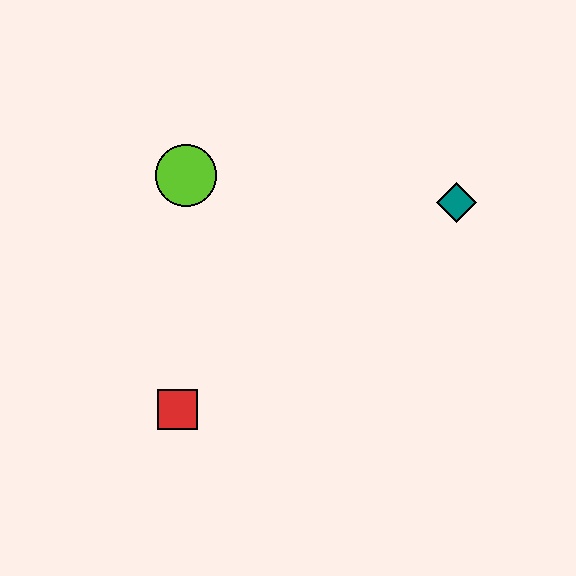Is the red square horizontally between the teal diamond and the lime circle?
No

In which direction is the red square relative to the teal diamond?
The red square is to the left of the teal diamond.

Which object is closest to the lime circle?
The red square is closest to the lime circle.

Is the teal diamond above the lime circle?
No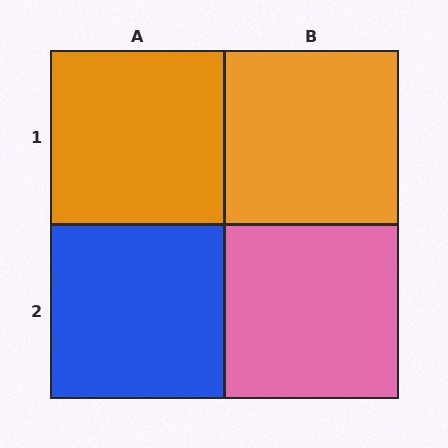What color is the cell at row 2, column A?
Blue.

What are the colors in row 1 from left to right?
Orange, orange.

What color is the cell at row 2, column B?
Pink.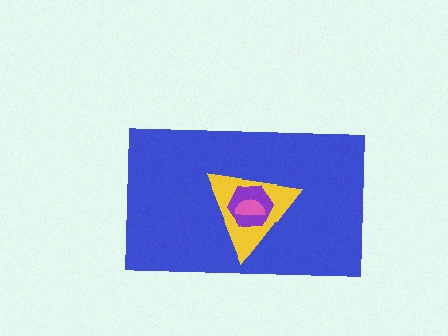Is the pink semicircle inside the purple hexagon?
Yes.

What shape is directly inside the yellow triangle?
The purple hexagon.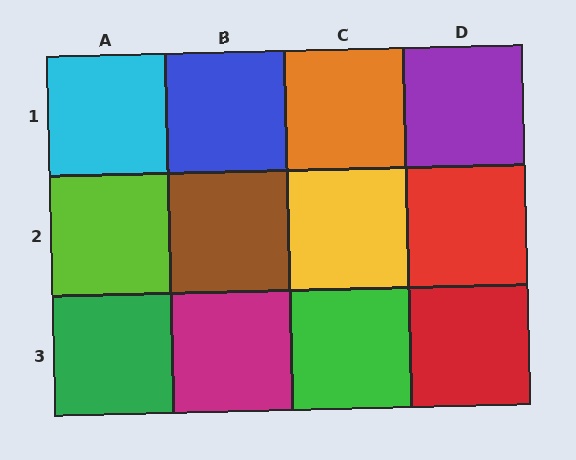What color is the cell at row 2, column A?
Lime.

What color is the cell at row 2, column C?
Yellow.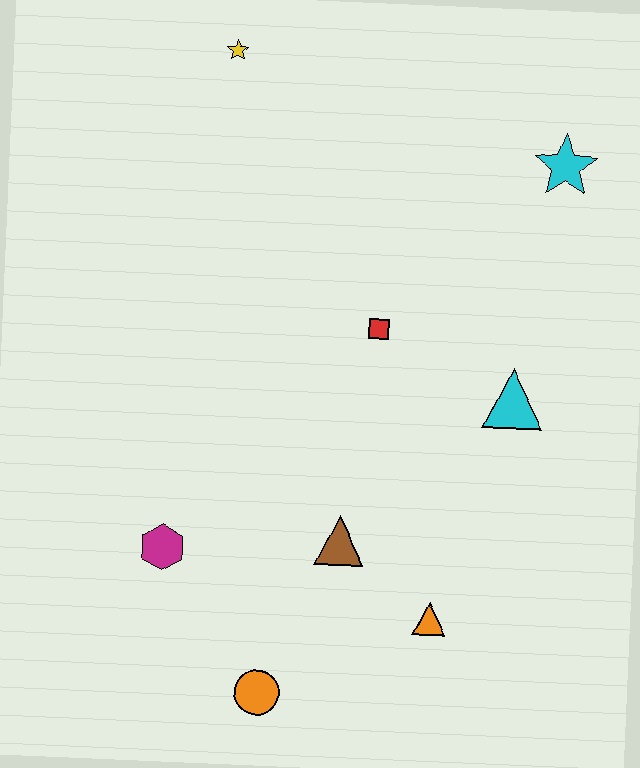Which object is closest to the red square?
The cyan triangle is closest to the red square.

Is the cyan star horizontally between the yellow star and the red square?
No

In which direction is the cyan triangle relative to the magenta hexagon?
The cyan triangle is to the right of the magenta hexagon.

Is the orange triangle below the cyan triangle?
Yes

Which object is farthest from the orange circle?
The yellow star is farthest from the orange circle.